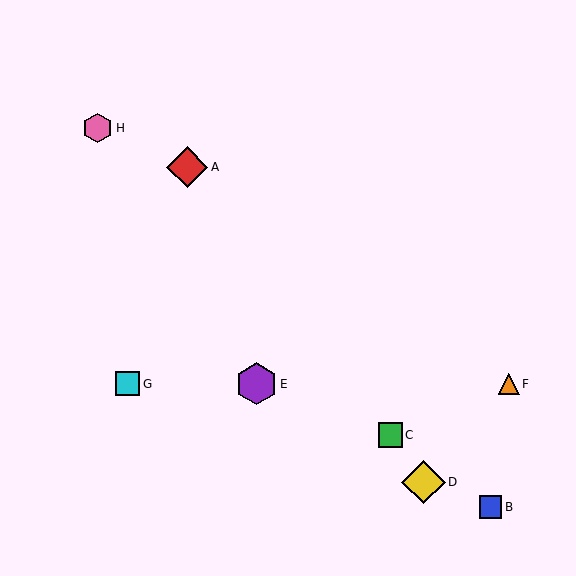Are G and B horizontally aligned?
No, G is at y≈384 and B is at y≈507.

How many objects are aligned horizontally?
3 objects (E, F, G) are aligned horizontally.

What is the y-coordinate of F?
Object F is at y≈384.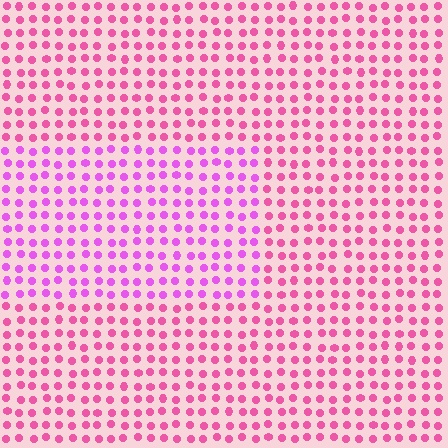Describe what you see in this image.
The image is filled with small pink elements in a uniform arrangement. A rectangle-shaped region is visible where the elements are tinted to a slightly different hue, forming a subtle color boundary.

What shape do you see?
I see a rectangle.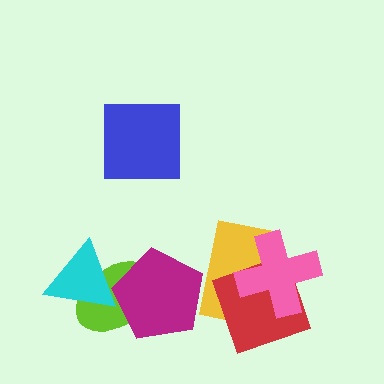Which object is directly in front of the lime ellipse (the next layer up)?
The magenta pentagon is directly in front of the lime ellipse.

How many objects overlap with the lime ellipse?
2 objects overlap with the lime ellipse.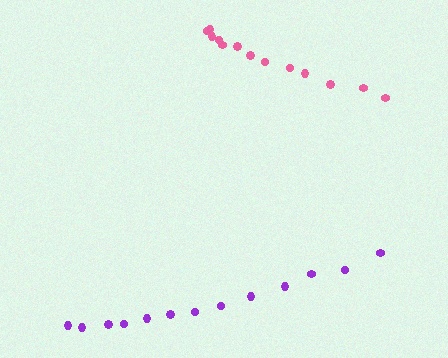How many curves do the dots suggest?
There are 2 distinct paths.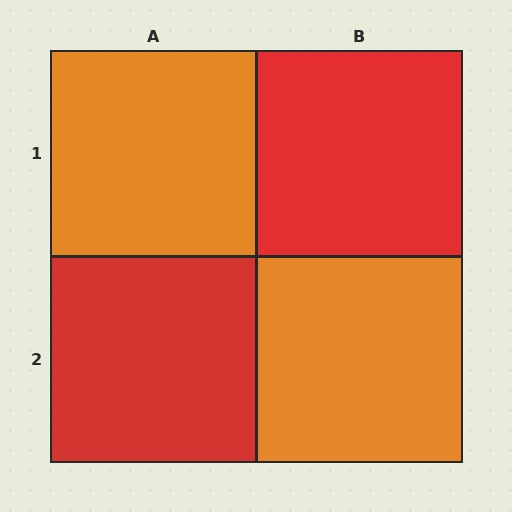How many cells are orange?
2 cells are orange.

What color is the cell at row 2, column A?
Red.